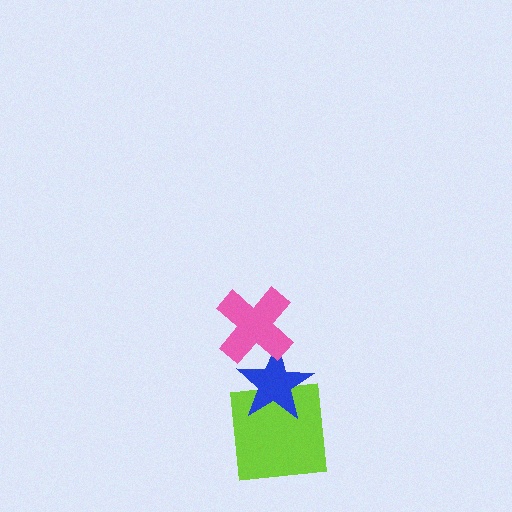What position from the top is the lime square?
The lime square is 3rd from the top.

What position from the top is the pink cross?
The pink cross is 1st from the top.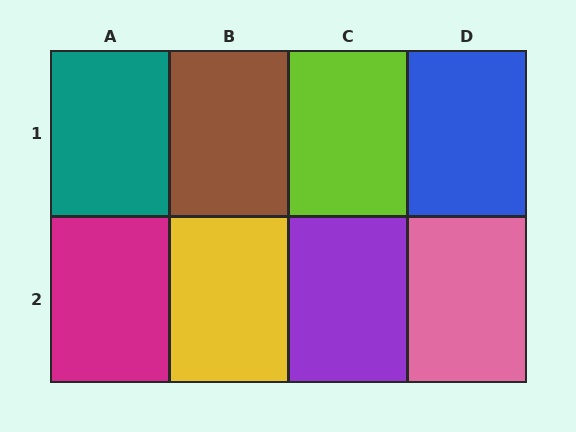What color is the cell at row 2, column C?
Purple.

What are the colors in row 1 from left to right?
Teal, brown, lime, blue.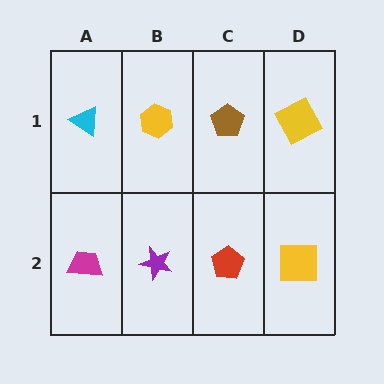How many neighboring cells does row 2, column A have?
2.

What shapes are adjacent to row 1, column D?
A yellow square (row 2, column D), a brown pentagon (row 1, column C).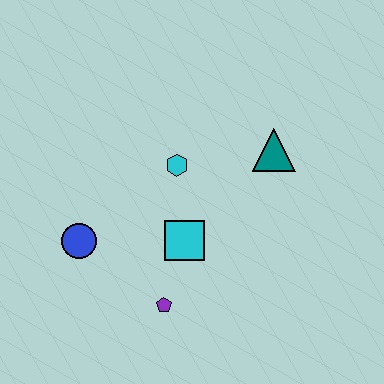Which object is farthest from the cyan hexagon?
The purple pentagon is farthest from the cyan hexagon.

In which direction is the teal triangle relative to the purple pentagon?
The teal triangle is above the purple pentagon.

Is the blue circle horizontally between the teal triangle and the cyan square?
No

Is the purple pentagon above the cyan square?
No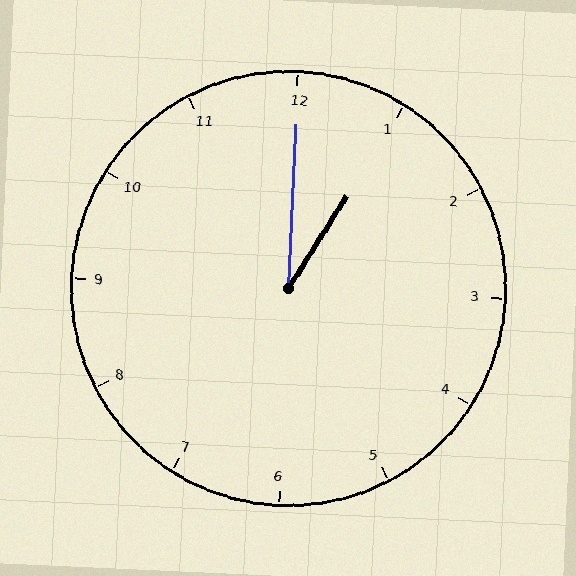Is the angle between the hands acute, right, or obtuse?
It is acute.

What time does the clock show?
1:00.